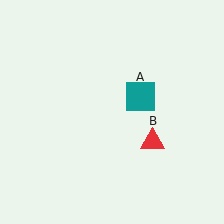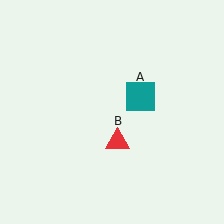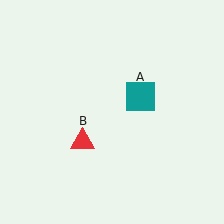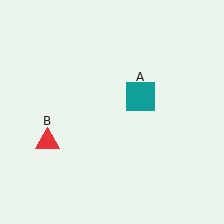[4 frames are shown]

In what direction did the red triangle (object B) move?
The red triangle (object B) moved left.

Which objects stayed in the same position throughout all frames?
Teal square (object A) remained stationary.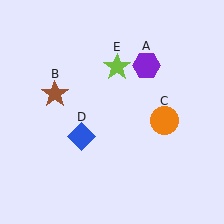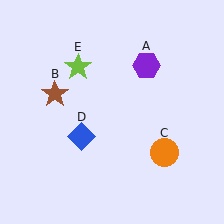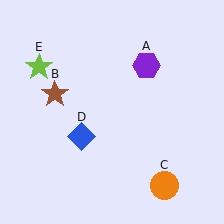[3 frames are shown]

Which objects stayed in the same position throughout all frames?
Purple hexagon (object A) and brown star (object B) and blue diamond (object D) remained stationary.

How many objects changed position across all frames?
2 objects changed position: orange circle (object C), lime star (object E).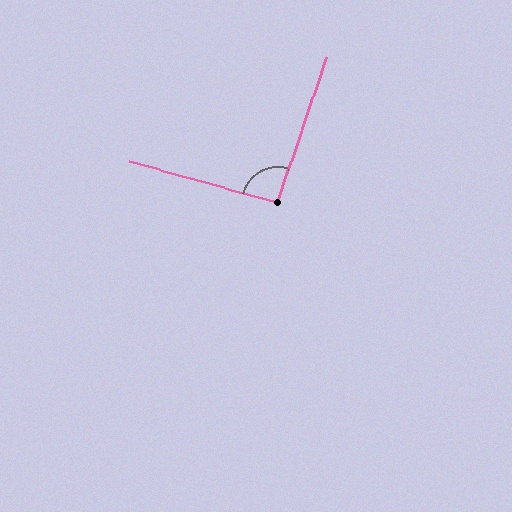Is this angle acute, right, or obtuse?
It is approximately a right angle.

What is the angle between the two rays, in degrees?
Approximately 93 degrees.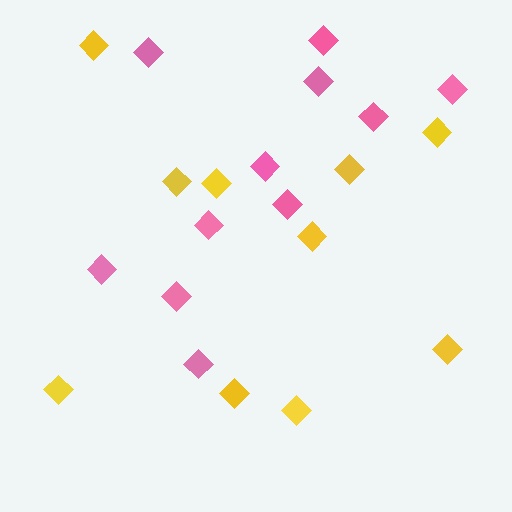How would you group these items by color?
There are 2 groups: one group of pink diamonds (11) and one group of yellow diamonds (10).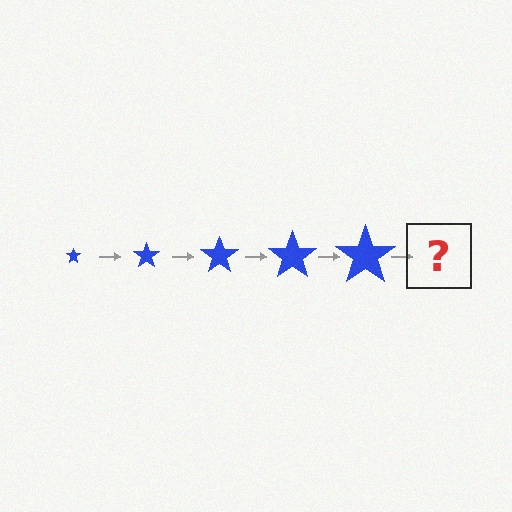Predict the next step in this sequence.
The next step is a blue star, larger than the previous one.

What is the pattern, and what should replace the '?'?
The pattern is that the star gets progressively larger each step. The '?' should be a blue star, larger than the previous one.